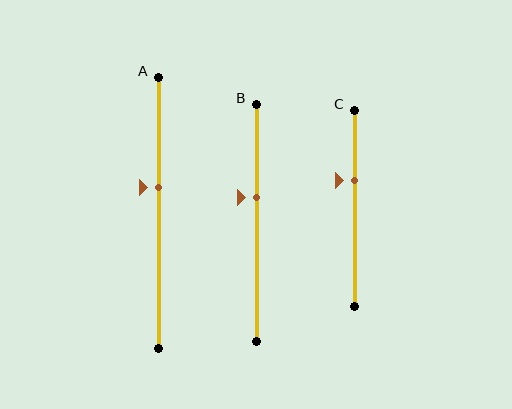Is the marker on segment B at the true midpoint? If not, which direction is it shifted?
No, the marker on segment B is shifted upward by about 11% of the segment length.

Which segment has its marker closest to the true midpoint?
Segment A has its marker closest to the true midpoint.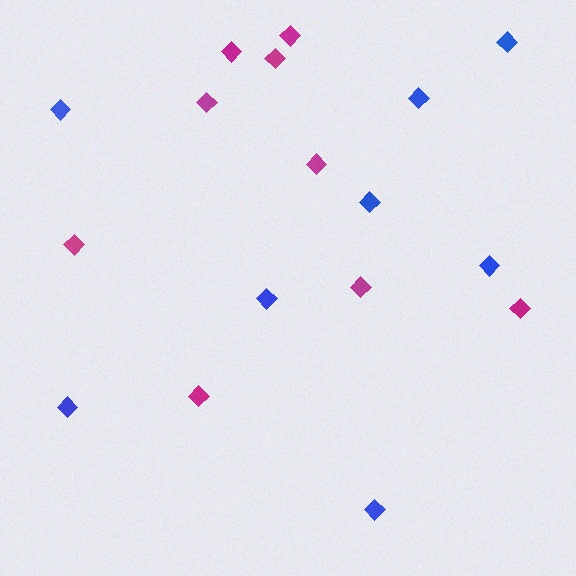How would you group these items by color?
There are 2 groups: one group of blue diamonds (8) and one group of magenta diamonds (9).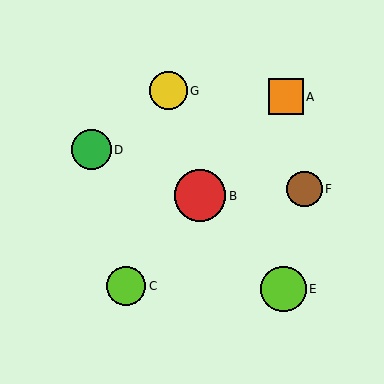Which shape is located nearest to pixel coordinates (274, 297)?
The lime circle (labeled E) at (284, 289) is nearest to that location.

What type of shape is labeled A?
Shape A is an orange square.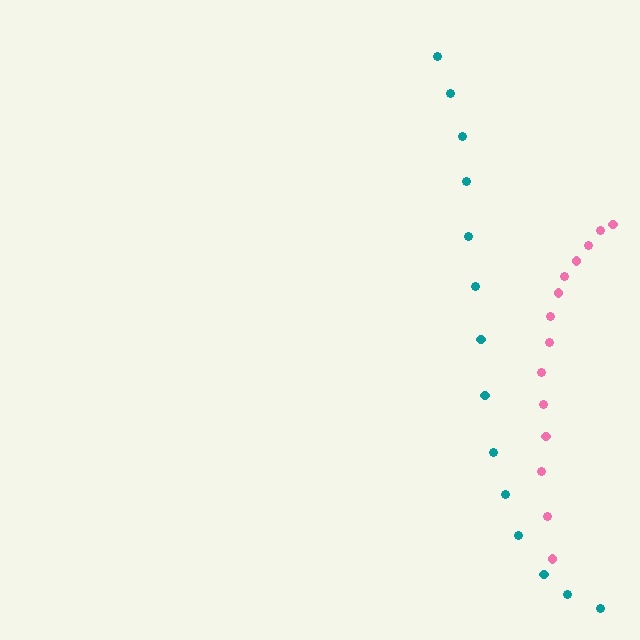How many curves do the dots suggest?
There are 2 distinct paths.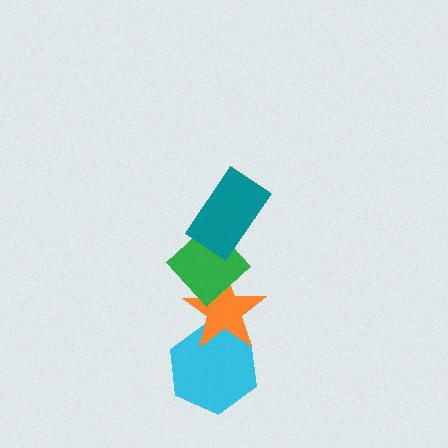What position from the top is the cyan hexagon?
The cyan hexagon is 4th from the top.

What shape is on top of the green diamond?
The teal rectangle is on top of the green diamond.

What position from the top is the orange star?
The orange star is 3rd from the top.